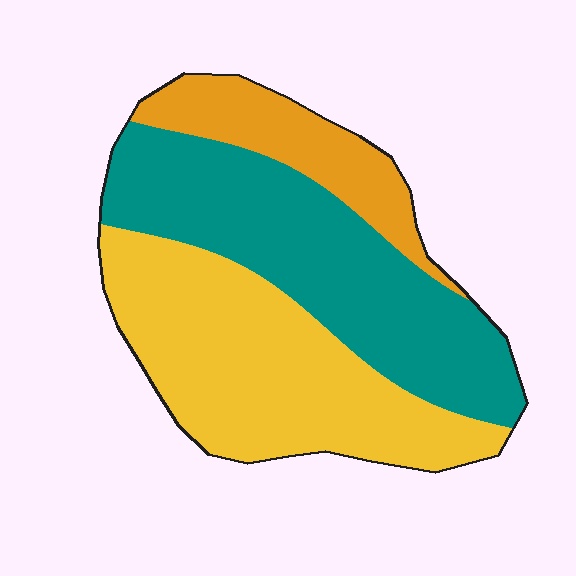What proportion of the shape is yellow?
Yellow covers around 40% of the shape.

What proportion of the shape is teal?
Teal covers about 40% of the shape.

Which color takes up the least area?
Orange, at roughly 15%.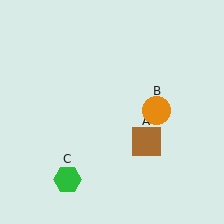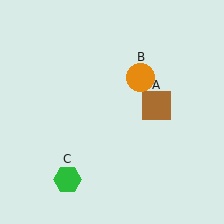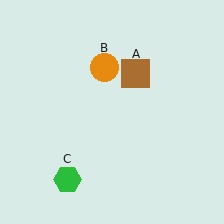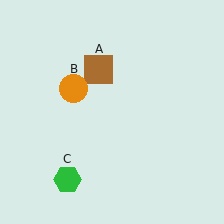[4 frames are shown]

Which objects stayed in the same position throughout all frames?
Green hexagon (object C) remained stationary.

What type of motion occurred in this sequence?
The brown square (object A), orange circle (object B) rotated counterclockwise around the center of the scene.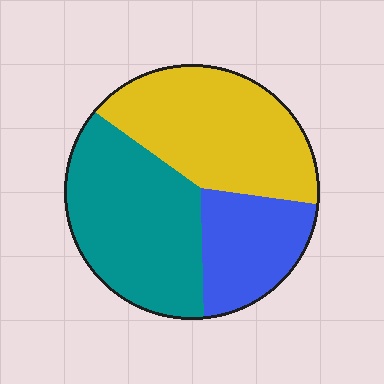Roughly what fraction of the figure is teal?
Teal covers roughly 40% of the figure.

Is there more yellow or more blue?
Yellow.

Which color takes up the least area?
Blue, at roughly 20%.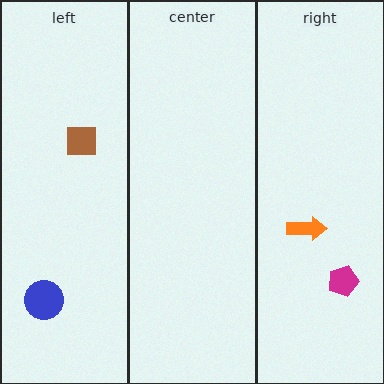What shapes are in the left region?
The brown square, the blue circle.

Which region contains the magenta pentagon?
The right region.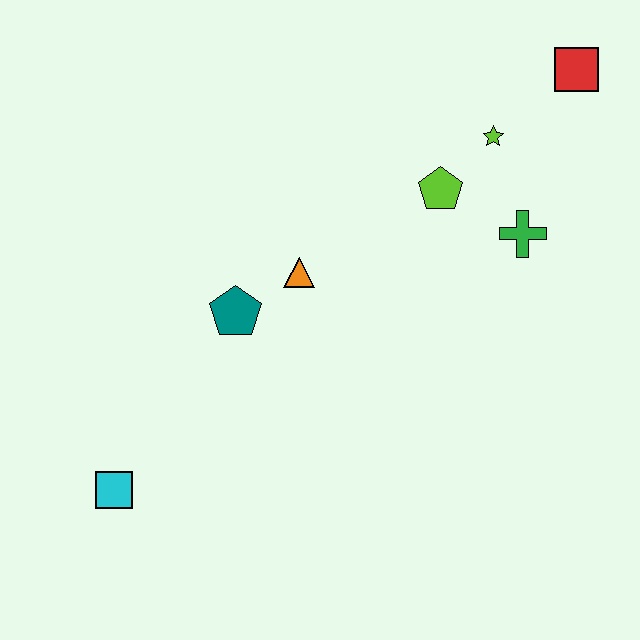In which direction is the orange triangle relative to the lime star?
The orange triangle is to the left of the lime star.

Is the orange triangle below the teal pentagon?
No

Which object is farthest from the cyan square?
The red square is farthest from the cyan square.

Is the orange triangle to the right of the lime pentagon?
No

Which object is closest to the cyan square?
The teal pentagon is closest to the cyan square.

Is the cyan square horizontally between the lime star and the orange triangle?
No